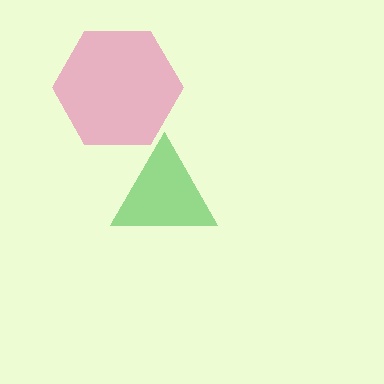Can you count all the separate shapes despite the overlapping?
Yes, there are 2 separate shapes.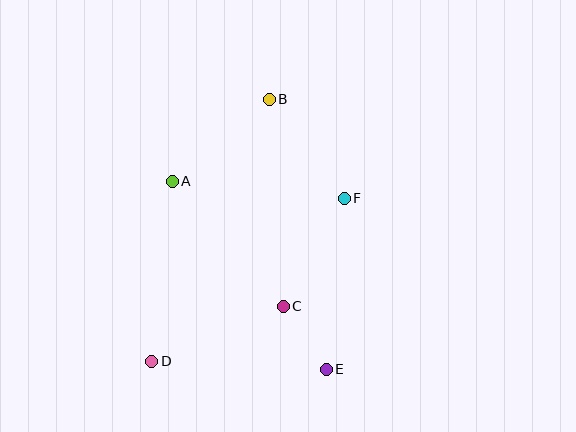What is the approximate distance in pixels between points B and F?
The distance between B and F is approximately 124 pixels.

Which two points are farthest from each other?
Points B and D are farthest from each other.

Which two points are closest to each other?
Points C and E are closest to each other.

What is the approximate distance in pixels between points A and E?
The distance between A and E is approximately 243 pixels.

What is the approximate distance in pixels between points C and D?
The distance between C and D is approximately 143 pixels.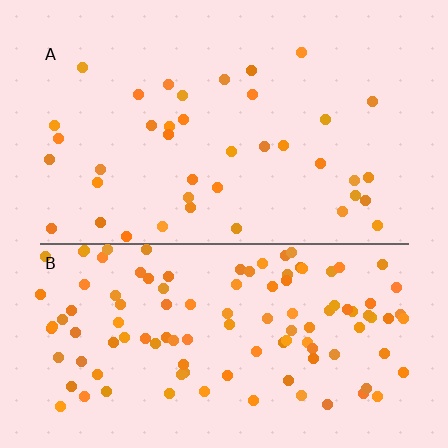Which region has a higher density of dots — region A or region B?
B (the bottom).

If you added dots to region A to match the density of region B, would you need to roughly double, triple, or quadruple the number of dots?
Approximately triple.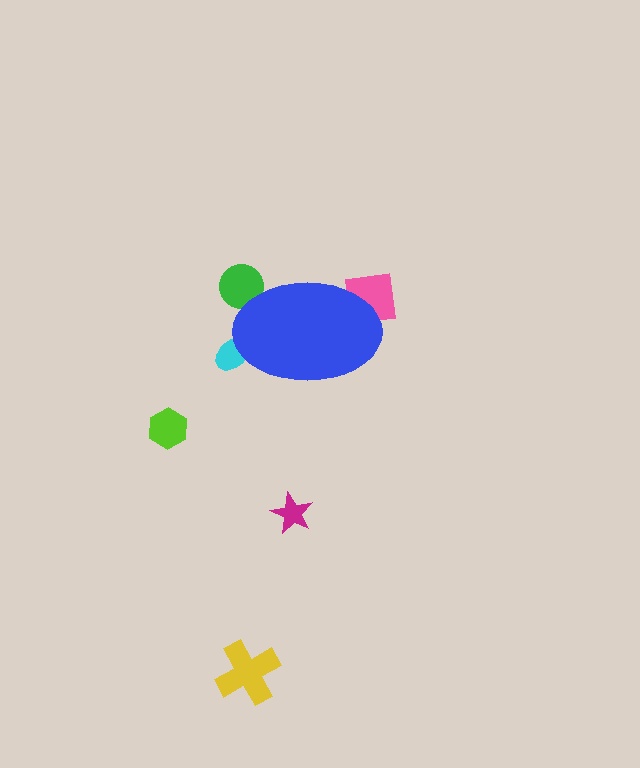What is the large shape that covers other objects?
A blue ellipse.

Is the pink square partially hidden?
Yes, the pink square is partially hidden behind the blue ellipse.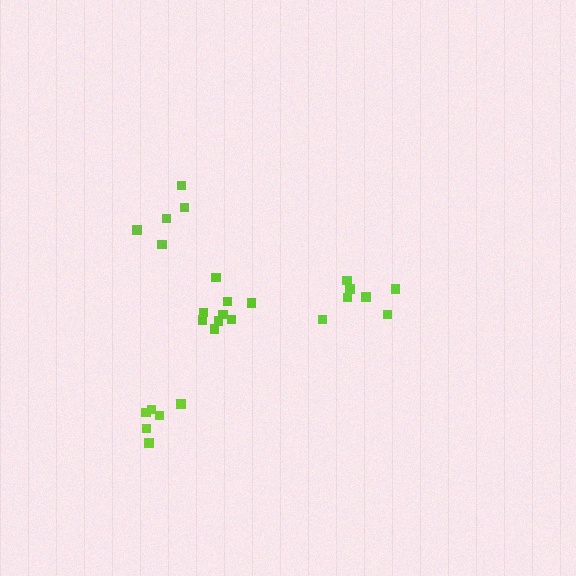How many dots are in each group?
Group 1: 7 dots, Group 2: 9 dots, Group 3: 5 dots, Group 4: 6 dots (27 total).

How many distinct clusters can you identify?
There are 4 distinct clusters.